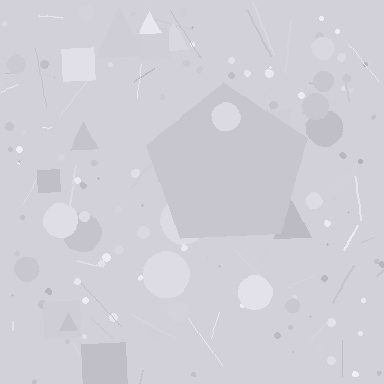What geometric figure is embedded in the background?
A pentagon is embedded in the background.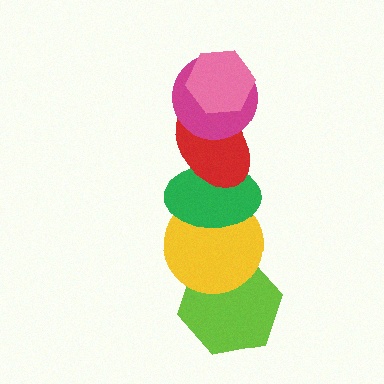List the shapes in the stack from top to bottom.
From top to bottom: the pink hexagon, the magenta circle, the red ellipse, the green ellipse, the yellow circle, the lime hexagon.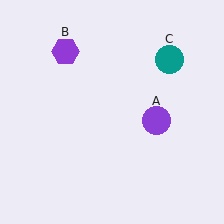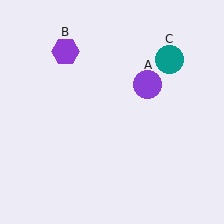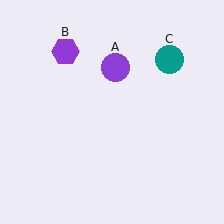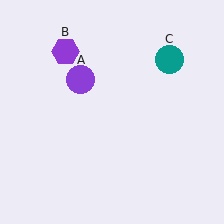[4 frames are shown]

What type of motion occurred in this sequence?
The purple circle (object A) rotated counterclockwise around the center of the scene.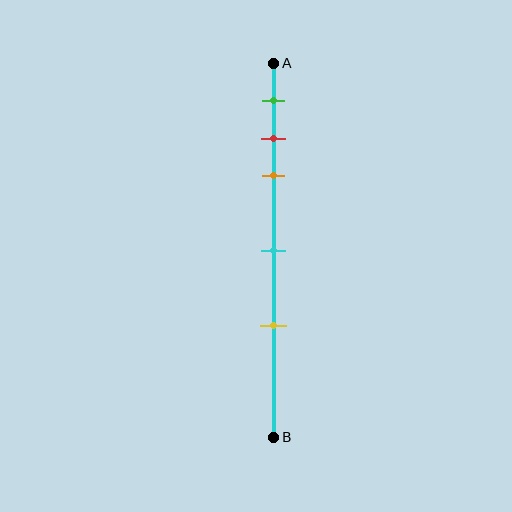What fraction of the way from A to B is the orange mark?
The orange mark is approximately 30% (0.3) of the way from A to B.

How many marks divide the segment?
There are 5 marks dividing the segment.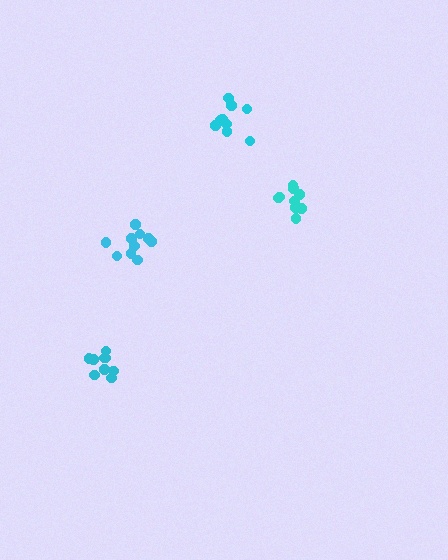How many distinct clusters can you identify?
There are 4 distinct clusters.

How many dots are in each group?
Group 1: 9 dots, Group 2: 9 dots, Group 3: 9 dots, Group 4: 10 dots (37 total).